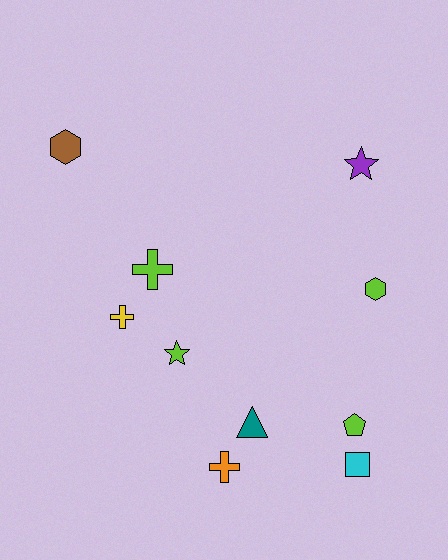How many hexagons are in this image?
There are 2 hexagons.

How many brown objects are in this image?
There is 1 brown object.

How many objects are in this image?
There are 10 objects.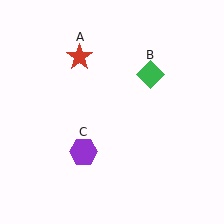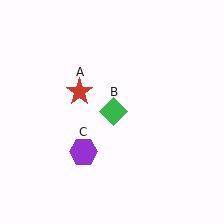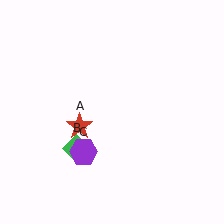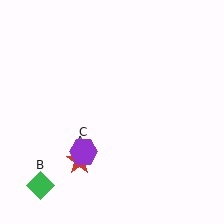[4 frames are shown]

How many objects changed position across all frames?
2 objects changed position: red star (object A), green diamond (object B).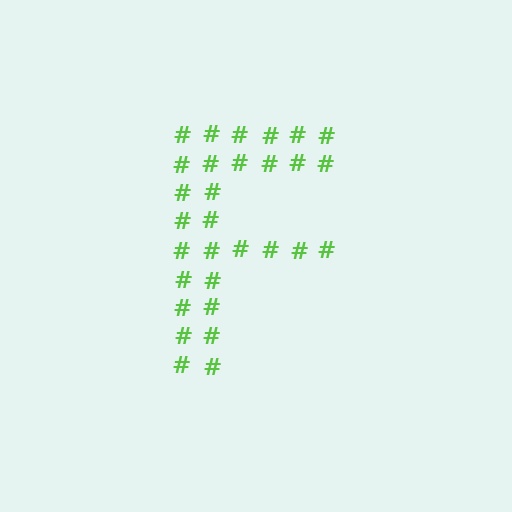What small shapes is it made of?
It is made of small hash symbols.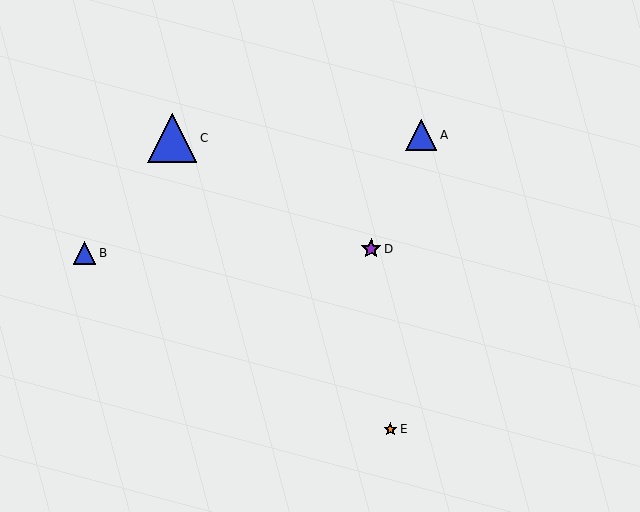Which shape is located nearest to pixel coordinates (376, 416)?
The orange star (labeled E) at (390, 429) is nearest to that location.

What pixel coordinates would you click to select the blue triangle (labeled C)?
Click at (172, 138) to select the blue triangle C.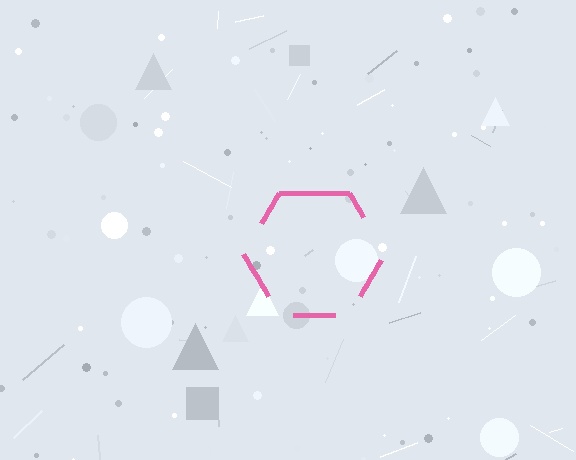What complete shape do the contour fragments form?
The contour fragments form a hexagon.